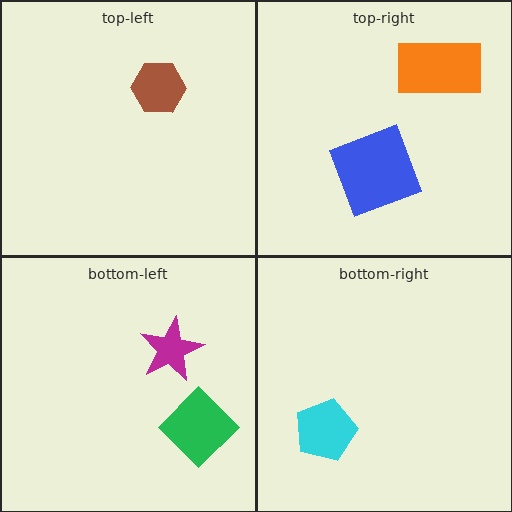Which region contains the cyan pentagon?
The bottom-right region.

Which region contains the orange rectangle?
The top-right region.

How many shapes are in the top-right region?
2.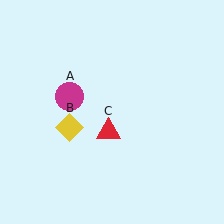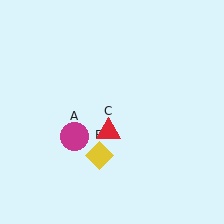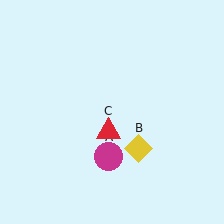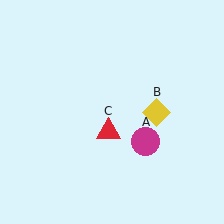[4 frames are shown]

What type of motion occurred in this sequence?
The magenta circle (object A), yellow diamond (object B) rotated counterclockwise around the center of the scene.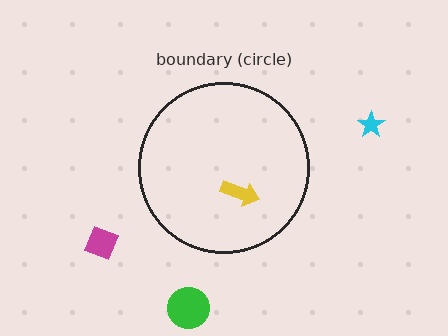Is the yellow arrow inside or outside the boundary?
Inside.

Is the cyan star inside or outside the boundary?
Outside.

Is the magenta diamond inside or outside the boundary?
Outside.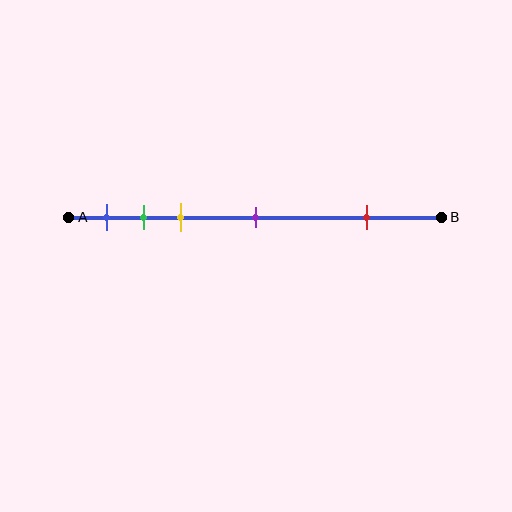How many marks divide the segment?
There are 5 marks dividing the segment.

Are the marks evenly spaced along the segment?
No, the marks are not evenly spaced.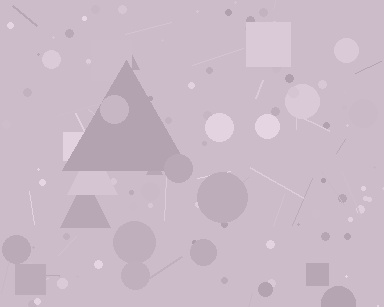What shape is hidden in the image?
A triangle is hidden in the image.